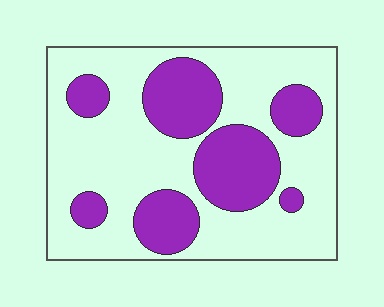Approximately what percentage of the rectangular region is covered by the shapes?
Approximately 30%.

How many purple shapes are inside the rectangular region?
7.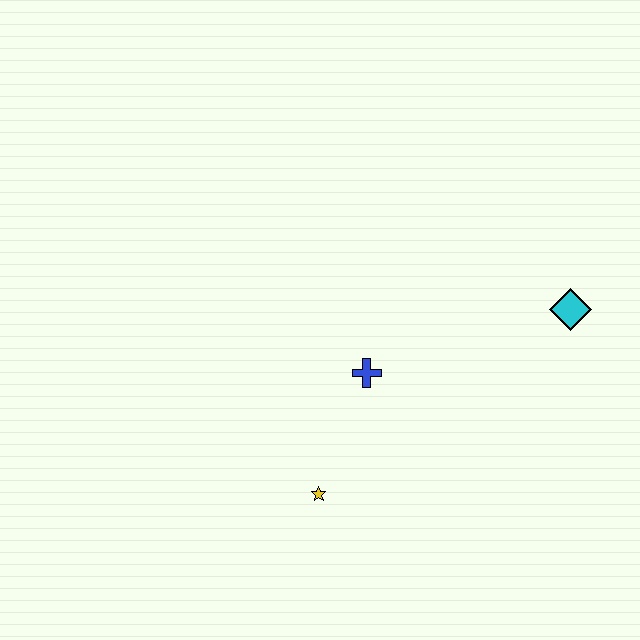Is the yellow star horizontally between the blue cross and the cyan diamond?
No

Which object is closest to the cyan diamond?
The blue cross is closest to the cyan diamond.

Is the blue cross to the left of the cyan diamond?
Yes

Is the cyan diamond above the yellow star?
Yes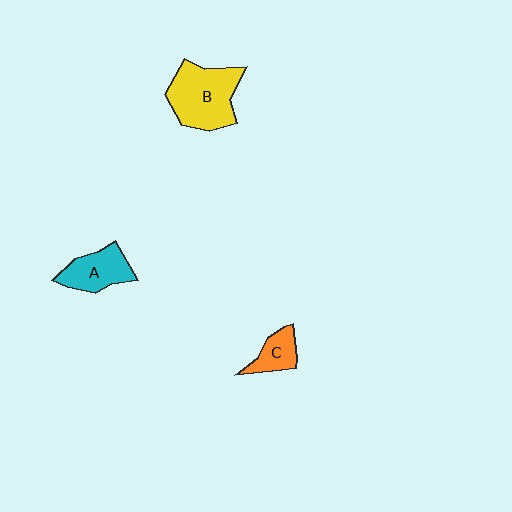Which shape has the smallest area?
Shape C (orange).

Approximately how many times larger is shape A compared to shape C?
Approximately 1.5 times.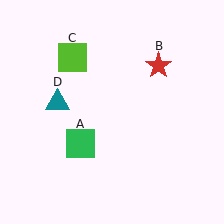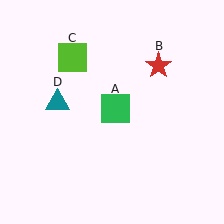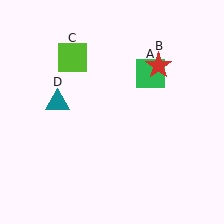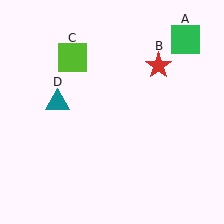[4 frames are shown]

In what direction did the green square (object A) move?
The green square (object A) moved up and to the right.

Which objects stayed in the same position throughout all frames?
Red star (object B) and lime square (object C) and teal triangle (object D) remained stationary.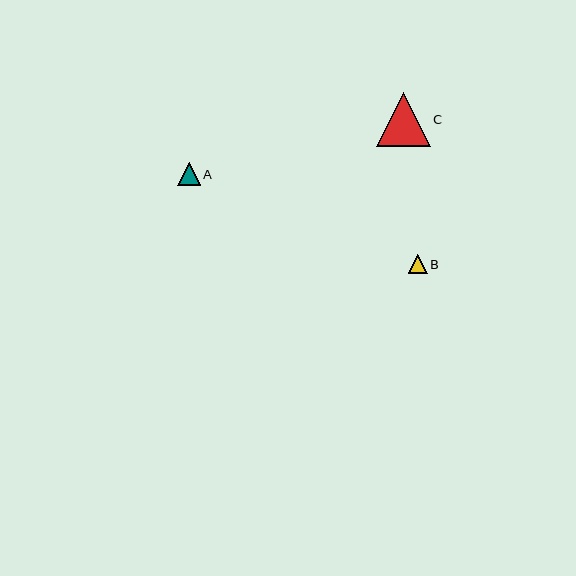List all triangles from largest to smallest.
From largest to smallest: C, A, B.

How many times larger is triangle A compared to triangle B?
Triangle A is approximately 1.2 times the size of triangle B.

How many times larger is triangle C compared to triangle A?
Triangle C is approximately 2.4 times the size of triangle A.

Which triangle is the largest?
Triangle C is the largest with a size of approximately 53 pixels.